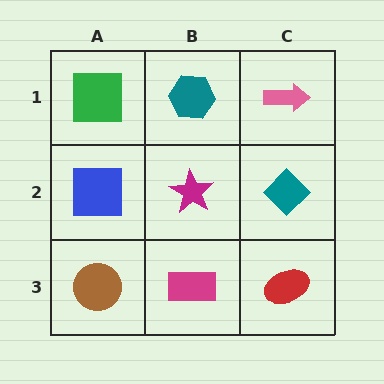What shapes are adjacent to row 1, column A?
A blue square (row 2, column A), a teal hexagon (row 1, column B).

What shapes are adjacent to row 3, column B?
A magenta star (row 2, column B), a brown circle (row 3, column A), a red ellipse (row 3, column C).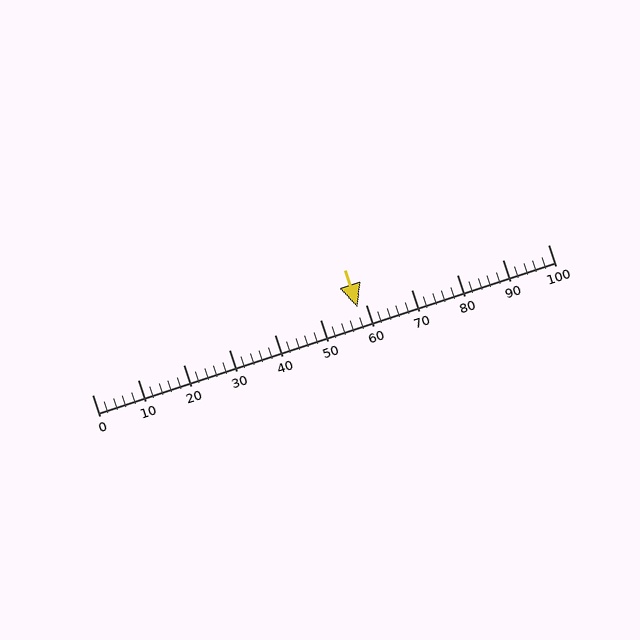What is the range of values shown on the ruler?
The ruler shows values from 0 to 100.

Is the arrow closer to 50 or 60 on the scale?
The arrow is closer to 60.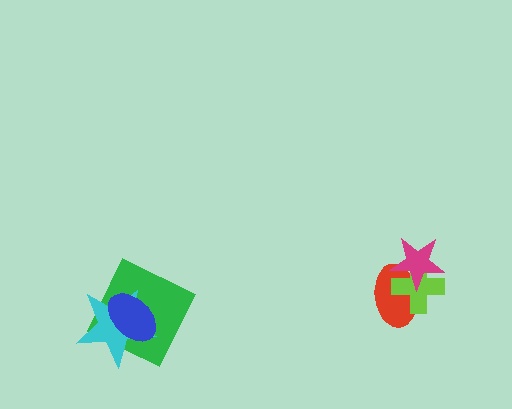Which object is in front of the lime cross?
The magenta star is in front of the lime cross.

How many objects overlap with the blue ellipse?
2 objects overlap with the blue ellipse.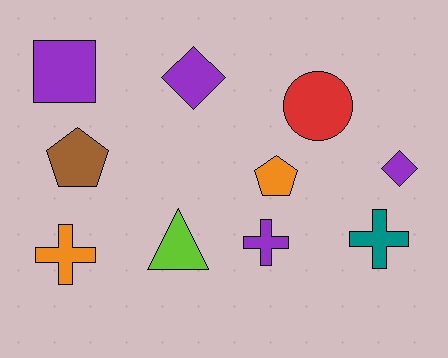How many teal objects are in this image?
There is 1 teal object.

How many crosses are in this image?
There are 3 crosses.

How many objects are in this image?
There are 10 objects.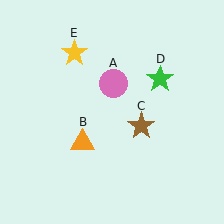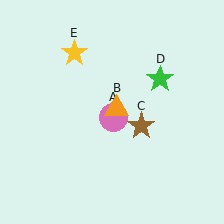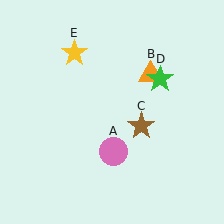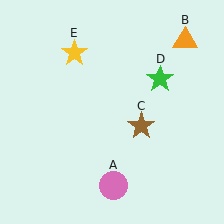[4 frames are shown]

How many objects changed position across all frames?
2 objects changed position: pink circle (object A), orange triangle (object B).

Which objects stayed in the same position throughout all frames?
Brown star (object C) and green star (object D) and yellow star (object E) remained stationary.